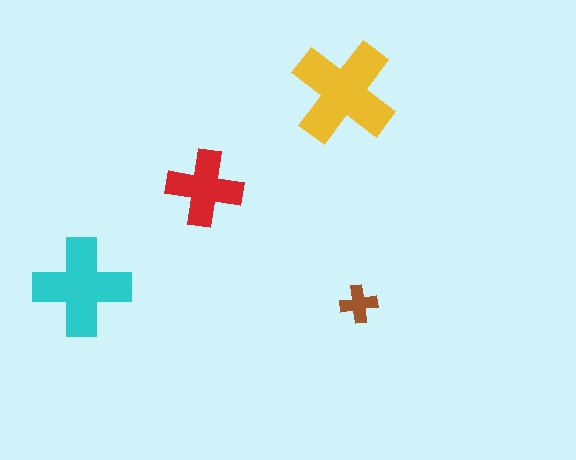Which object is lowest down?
The brown cross is bottommost.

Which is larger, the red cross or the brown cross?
The red one.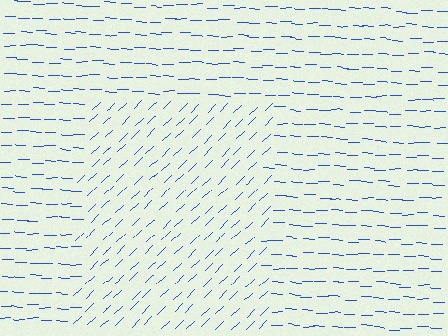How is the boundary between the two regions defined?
The boundary is defined purely by a change in line orientation (approximately 45 degrees difference). All lines are the same color and thickness.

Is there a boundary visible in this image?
Yes, there is a texture boundary formed by a change in line orientation.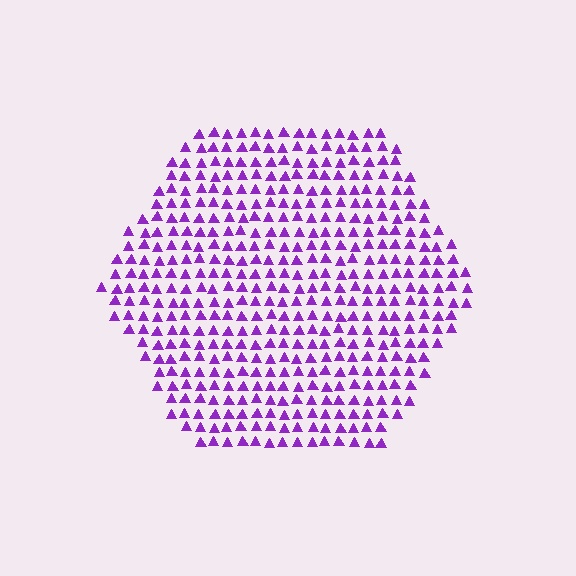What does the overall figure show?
The overall figure shows a hexagon.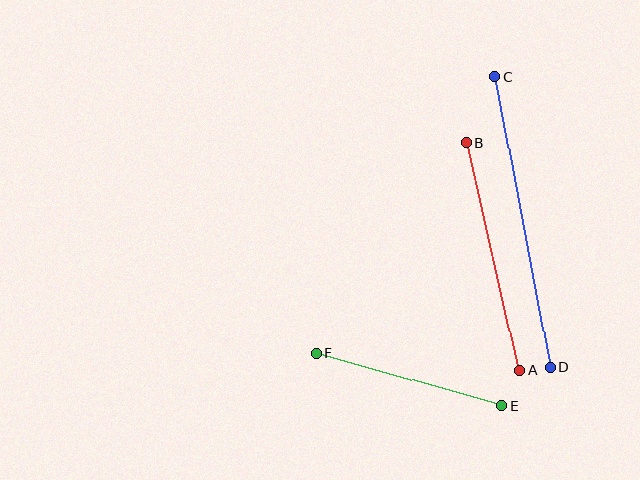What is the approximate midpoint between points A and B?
The midpoint is at approximately (493, 256) pixels.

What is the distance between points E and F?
The distance is approximately 193 pixels.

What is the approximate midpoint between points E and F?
The midpoint is at approximately (409, 379) pixels.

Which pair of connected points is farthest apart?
Points C and D are farthest apart.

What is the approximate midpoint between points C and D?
The midpoint is at approximately (523, 222) pixels.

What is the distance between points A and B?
The distance is approximately 233 pixels.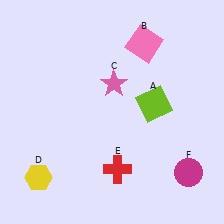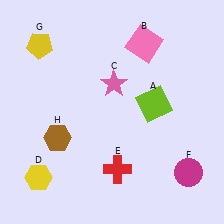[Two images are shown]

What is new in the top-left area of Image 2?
A yellow pentagon (G) was added in the top-left area of Image 2.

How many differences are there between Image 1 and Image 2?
There are 2 differences between the two images.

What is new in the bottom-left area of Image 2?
A brown hexagon (H) was added in the bottom-left area of Image 2.